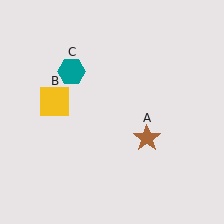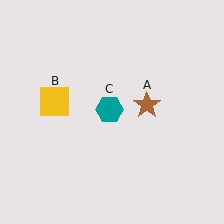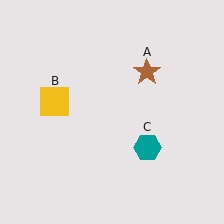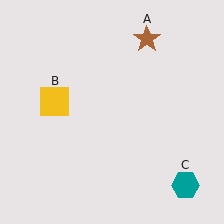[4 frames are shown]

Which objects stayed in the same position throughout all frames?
Yellow square (object B) remained stationary.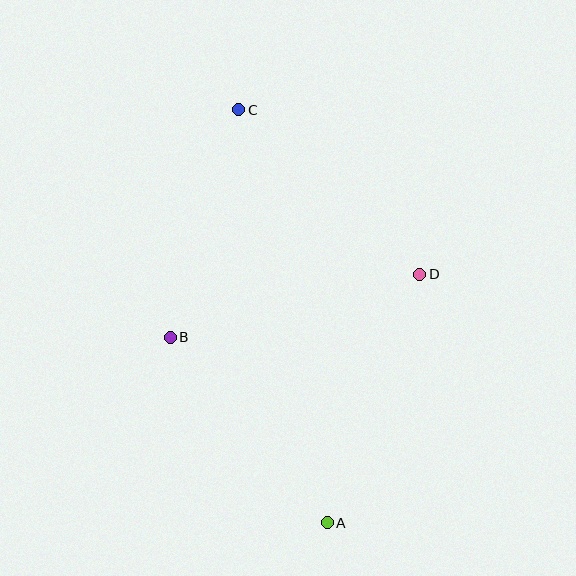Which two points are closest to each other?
Points B and C are closest to each other.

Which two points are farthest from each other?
Points A and C are farthest from each other.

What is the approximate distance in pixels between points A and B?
The distance between A and B is approximately 243 pixels.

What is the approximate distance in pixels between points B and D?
The distance between B and D is approximately 257 pixels.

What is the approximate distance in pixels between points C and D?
The distance between C and D is approximately 245 pixels.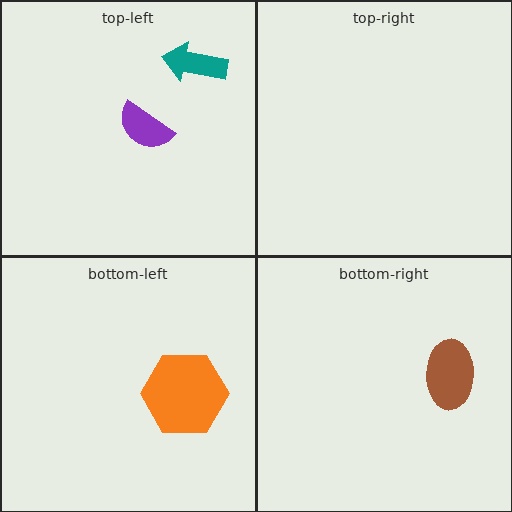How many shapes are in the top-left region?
2.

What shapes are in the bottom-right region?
The brown ellipse.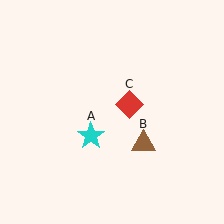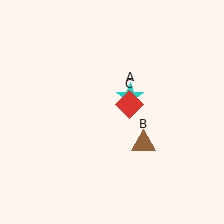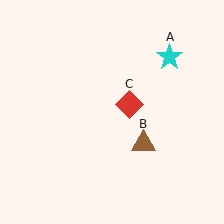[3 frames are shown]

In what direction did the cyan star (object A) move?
The cyan star (object A) moved up and to the right.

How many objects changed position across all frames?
1 object changed position: cyan star (object A).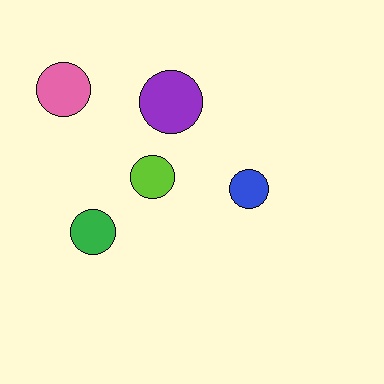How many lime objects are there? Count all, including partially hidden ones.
There is 1 lime object.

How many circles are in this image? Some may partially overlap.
There are 5 circles.